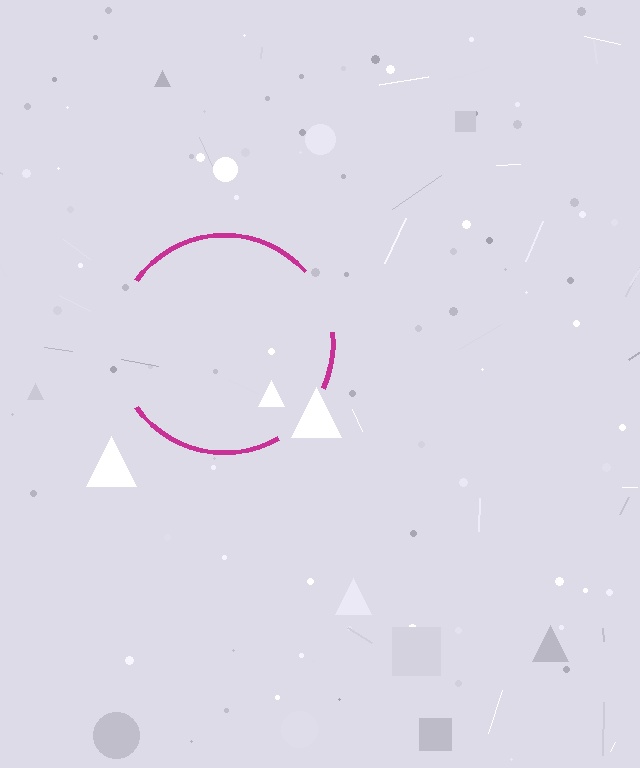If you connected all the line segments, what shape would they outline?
They would outline a circle.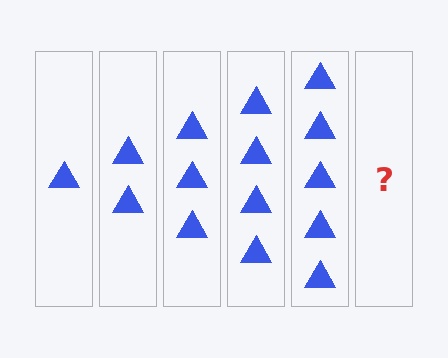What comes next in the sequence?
The next element should be 6 triangles.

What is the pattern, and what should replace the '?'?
The pattern is that each step adds one more triangle. The '?' should be 6 triangles.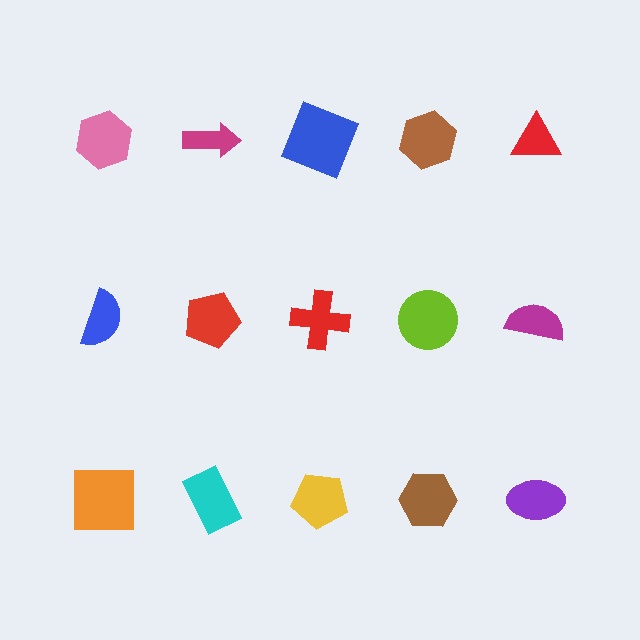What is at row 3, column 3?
A yellow pentagon.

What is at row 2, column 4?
A lime circle.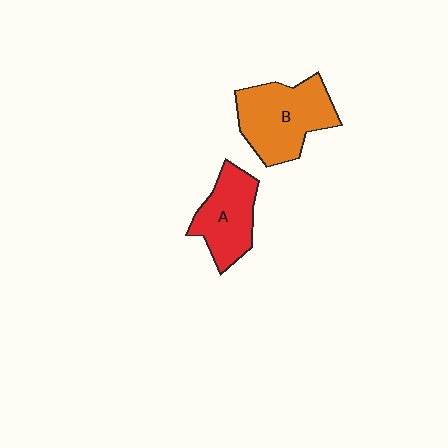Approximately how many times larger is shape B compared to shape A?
Approximately 1.3 times.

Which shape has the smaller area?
Shape A (red).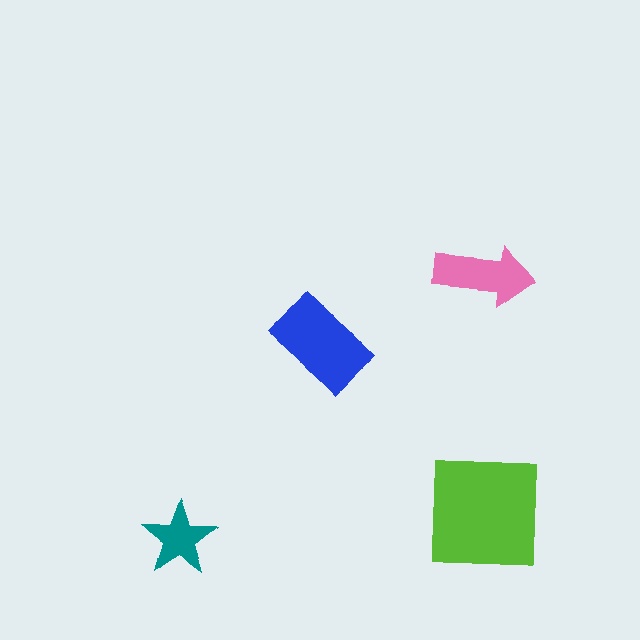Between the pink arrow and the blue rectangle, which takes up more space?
The blue rectangle.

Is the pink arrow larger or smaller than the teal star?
Larger.